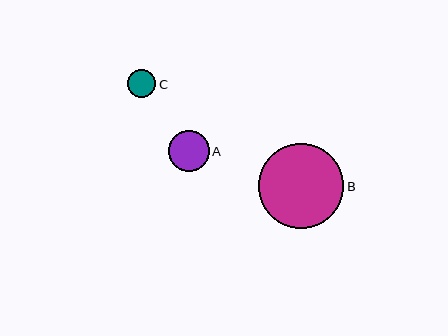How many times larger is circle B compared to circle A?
Circle B is approximately 2.1 times the size of circle A.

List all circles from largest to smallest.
From largest to smallest: B, A, C.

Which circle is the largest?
Circle B is the largest with a size of approximately 85 pixels.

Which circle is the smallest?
Circle C is the smallest with a size of approximately 28 pixels.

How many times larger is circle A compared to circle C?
Circle A is approximately 1.4 times the size of circle C.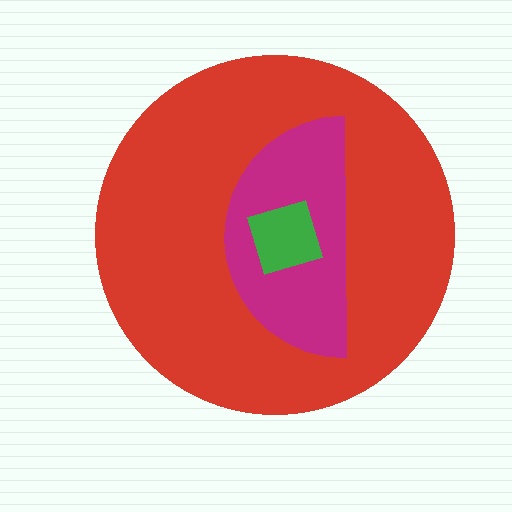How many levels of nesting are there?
3.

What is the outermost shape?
The red circle.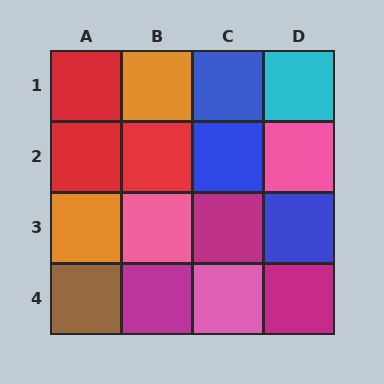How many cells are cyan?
1 cell is cyan.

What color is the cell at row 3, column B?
Pink.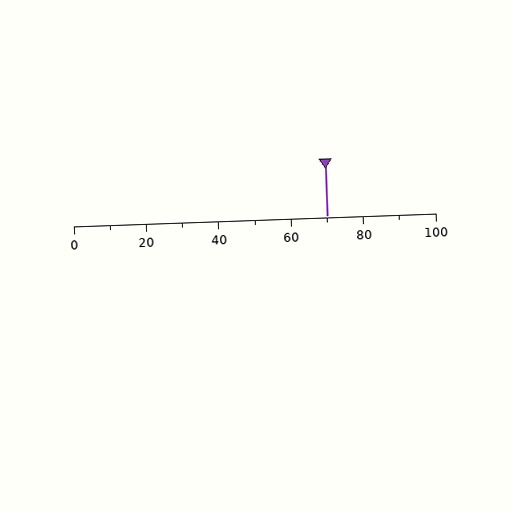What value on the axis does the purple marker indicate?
The marker indicates approximately 70.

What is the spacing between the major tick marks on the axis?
The major ticks are spaced 20 apart.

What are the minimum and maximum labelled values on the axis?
The axis runs from 0 to 100.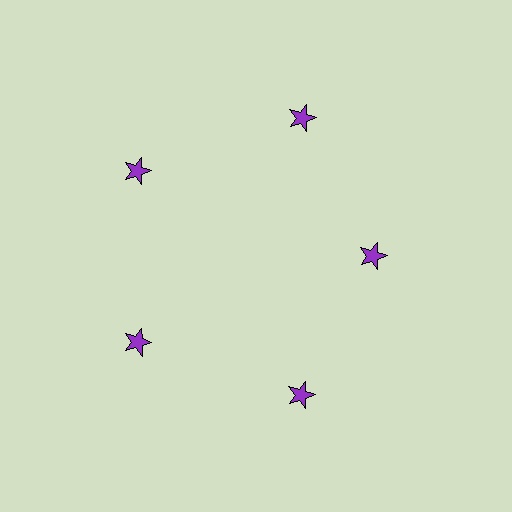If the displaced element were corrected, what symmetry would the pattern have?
It would have 5-fold rotational symmetry — the pattern would map onto itself every 72 degrees.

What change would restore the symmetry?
The symmetry would be restored by moving it outward, back onto the ring so that all 5 stars sit at equal angles and equal distance from the center.